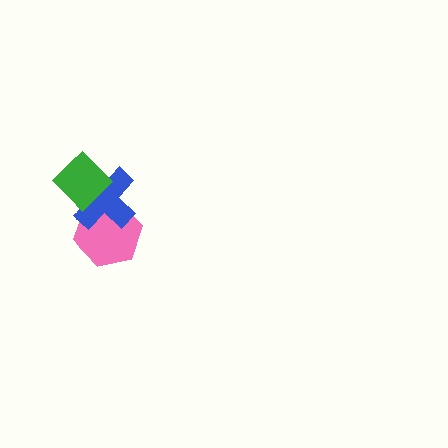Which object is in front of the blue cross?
The green diamond is in front of the blue cross.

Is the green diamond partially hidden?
No, no other shape covers it.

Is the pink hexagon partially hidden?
Yes, it is partially covered by another shape.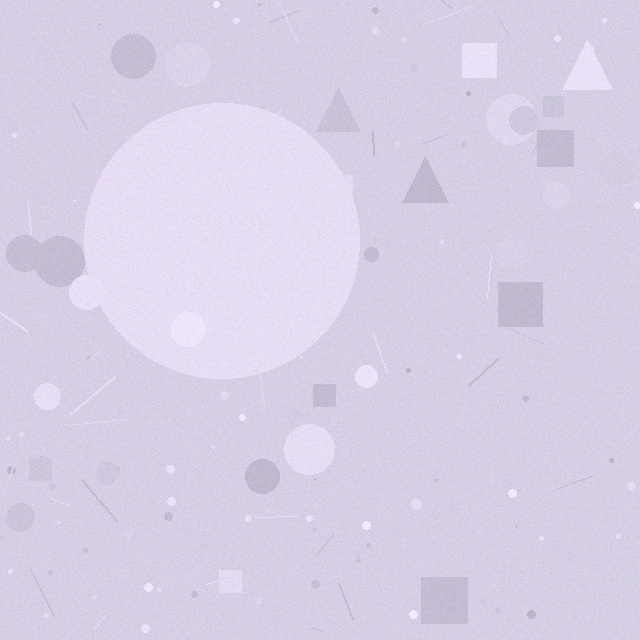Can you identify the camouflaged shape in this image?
The camouflaged shape is a circle.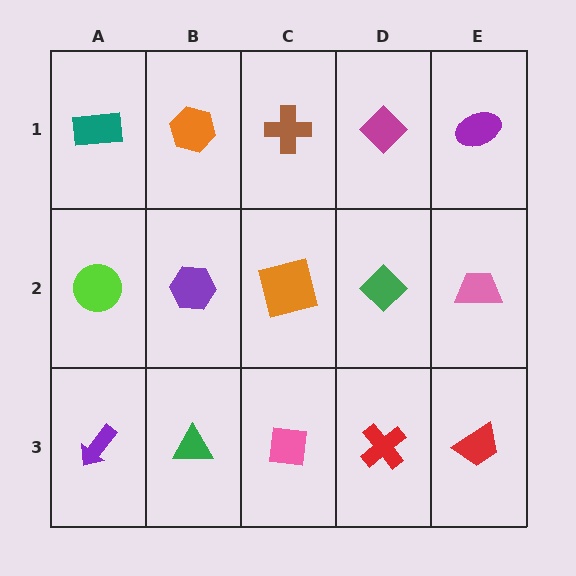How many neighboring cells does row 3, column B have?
3.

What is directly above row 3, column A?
A lime circle.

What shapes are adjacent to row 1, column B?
A purple hexagon (row 2, column B), a teal rectangle (row 1, column A), a brown cross (row 1, column C).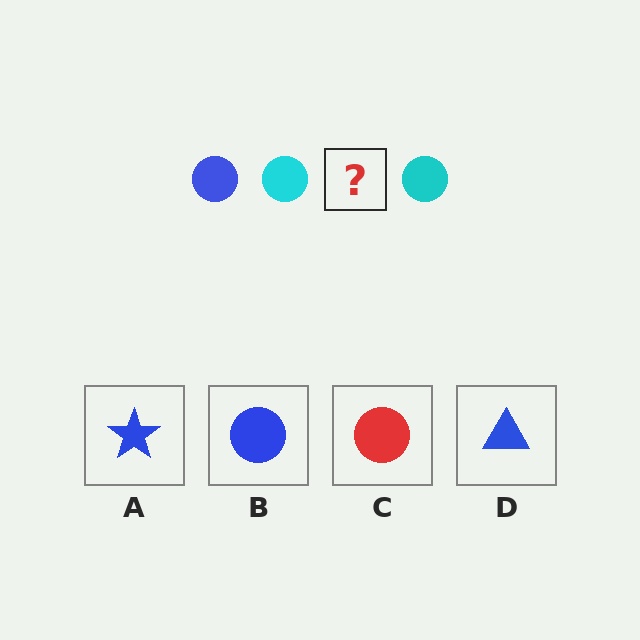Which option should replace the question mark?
Option B.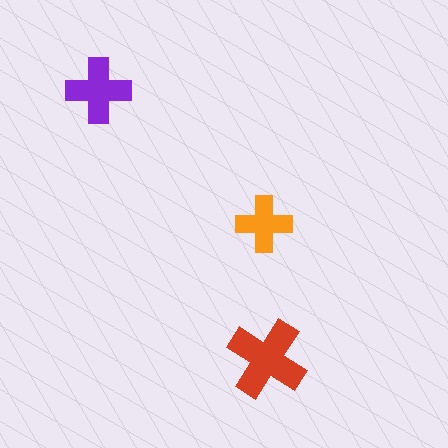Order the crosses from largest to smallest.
the red one, the purple one, the orange one.